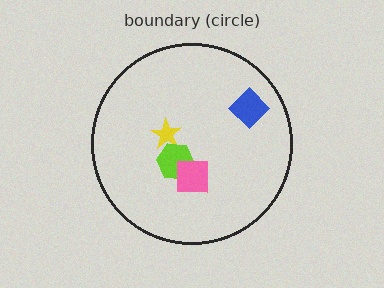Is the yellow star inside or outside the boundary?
Inside.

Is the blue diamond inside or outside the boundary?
Inside.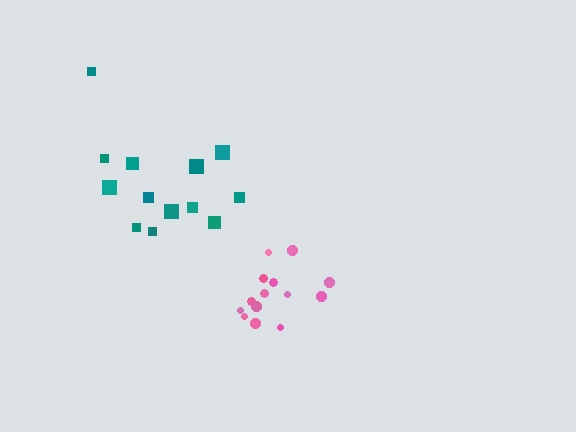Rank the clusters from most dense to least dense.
pink, teal.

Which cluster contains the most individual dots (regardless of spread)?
Pink (14).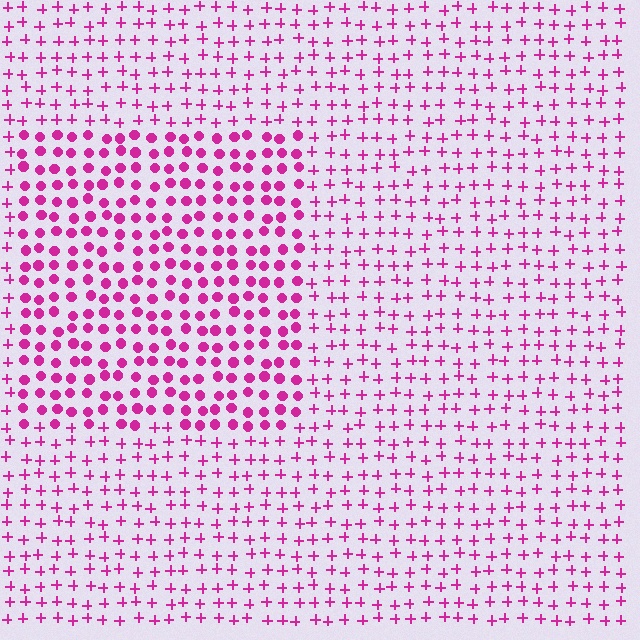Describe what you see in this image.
The image is filled with small magenta elements arranged in a uniform grid. A rectangle-shaped region contains circles, while the surrounding area contains plus signs. The boundary is defined purely by the change in element shape.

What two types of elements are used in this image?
The image uses circles inside the rectangle region and plus signs outside it.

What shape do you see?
I see a rectangle.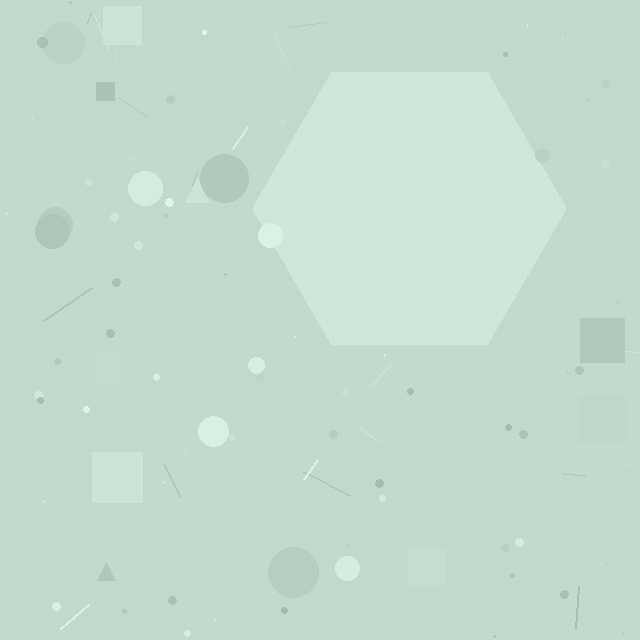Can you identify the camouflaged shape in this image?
The camouflaged shape is a hexagon.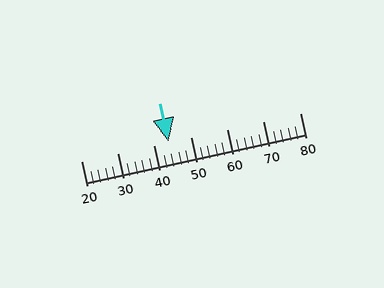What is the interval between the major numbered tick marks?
The major tick marks are spaced 10 units apart.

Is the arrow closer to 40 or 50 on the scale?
The arrow is closer to 40.